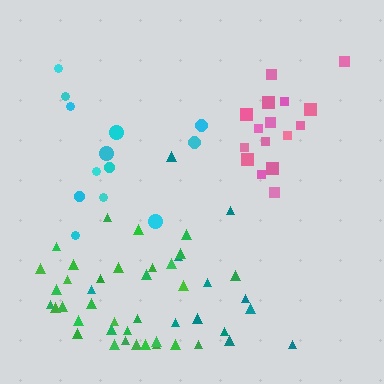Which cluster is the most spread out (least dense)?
Teal.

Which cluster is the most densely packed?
Pink.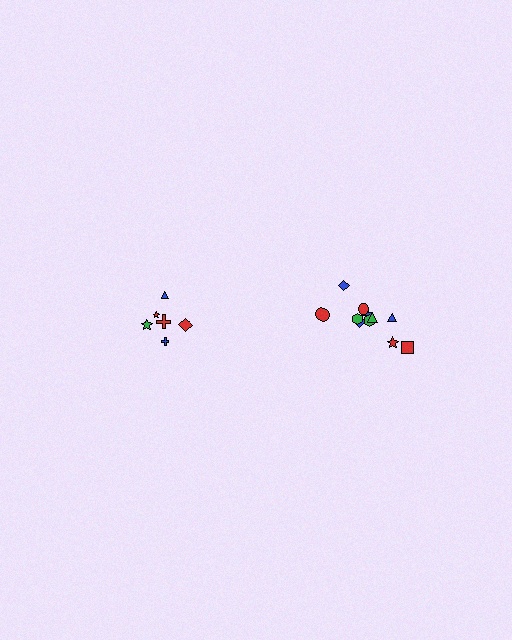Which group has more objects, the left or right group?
The right group.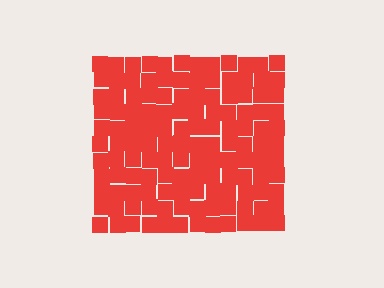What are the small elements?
The small elements are squares.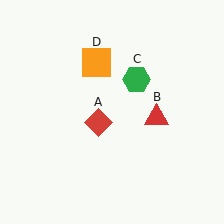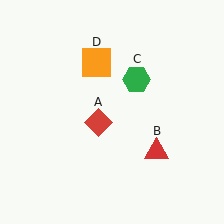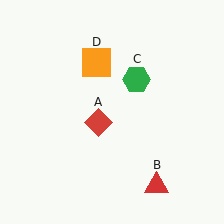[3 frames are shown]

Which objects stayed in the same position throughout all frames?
Red diamond (object A) and green hexagon (object C) and orange square (object D) remained stationary.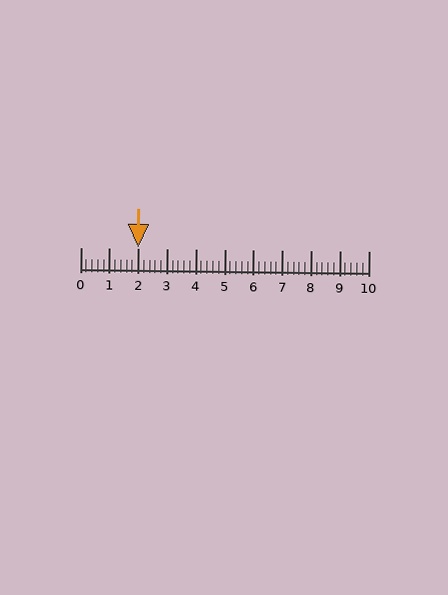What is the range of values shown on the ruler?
The ruler shows values from 0 to 10.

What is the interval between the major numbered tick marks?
The major tick marks are spaced 1 units apart.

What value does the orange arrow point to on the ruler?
The orange arrow points to approximately 2.0.